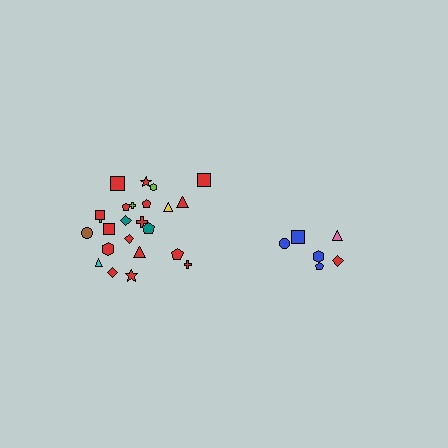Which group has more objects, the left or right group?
The left group.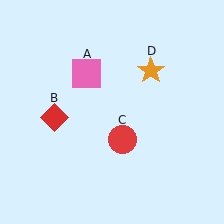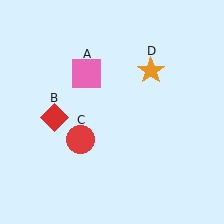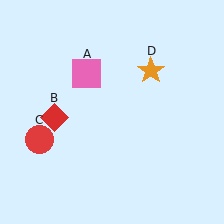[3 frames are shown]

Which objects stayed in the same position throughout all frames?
Pink square (object A) and red diamond (object B) and orange star (object D) remained stationary.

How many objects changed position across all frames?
1 object changed position: red circle (object C).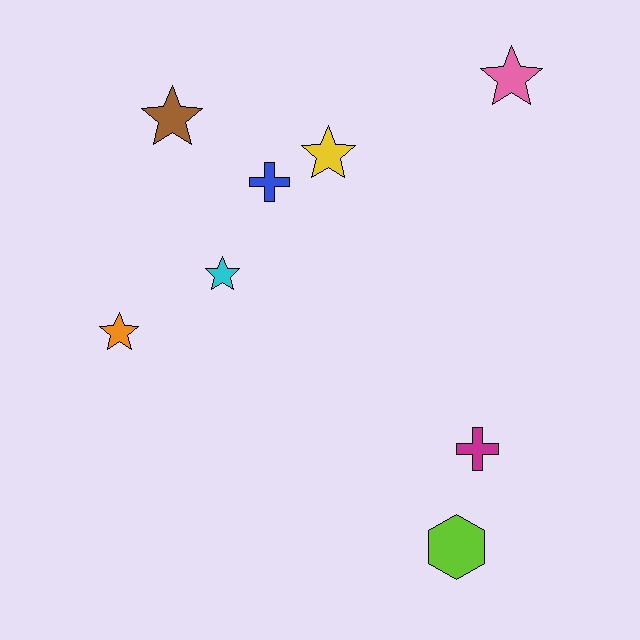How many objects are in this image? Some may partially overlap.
There are 8 objects.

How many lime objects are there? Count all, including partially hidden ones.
There is 1 lime object.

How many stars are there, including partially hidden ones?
There are 5 stars.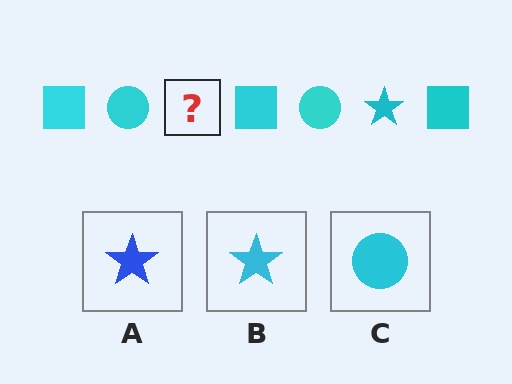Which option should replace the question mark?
Option B.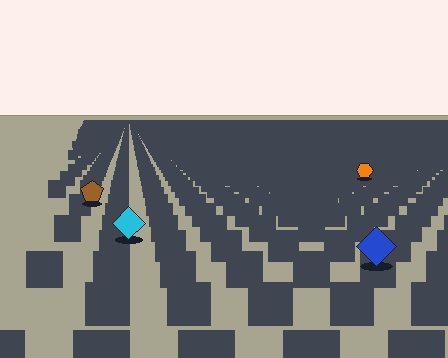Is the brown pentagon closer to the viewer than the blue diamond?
No. The blue diamond is closer — you can tell from the texture gradient: the ground texture is coarser near it.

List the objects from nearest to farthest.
From nearest to farthest: the blue diamond, the cyan diamond, the brown pentagon, the orange hexagon.